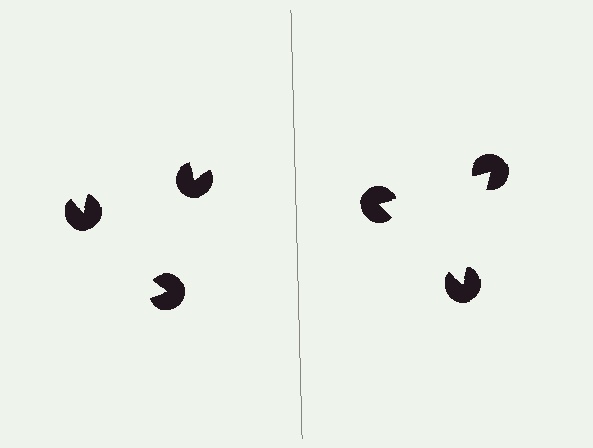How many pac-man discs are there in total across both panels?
6 — 3 on each side.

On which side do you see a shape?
An illusory triangle appears on the right side. On the left side the wedge cuts are rotated, so no coherent shape forms.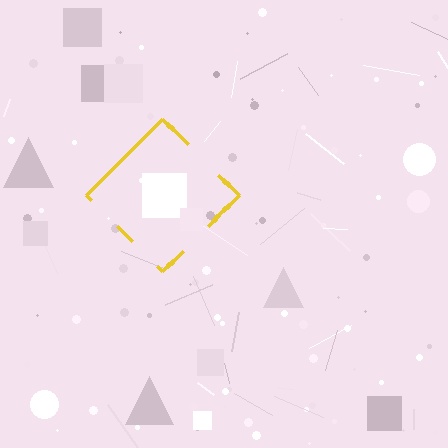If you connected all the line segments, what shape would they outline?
They would outline a diamond.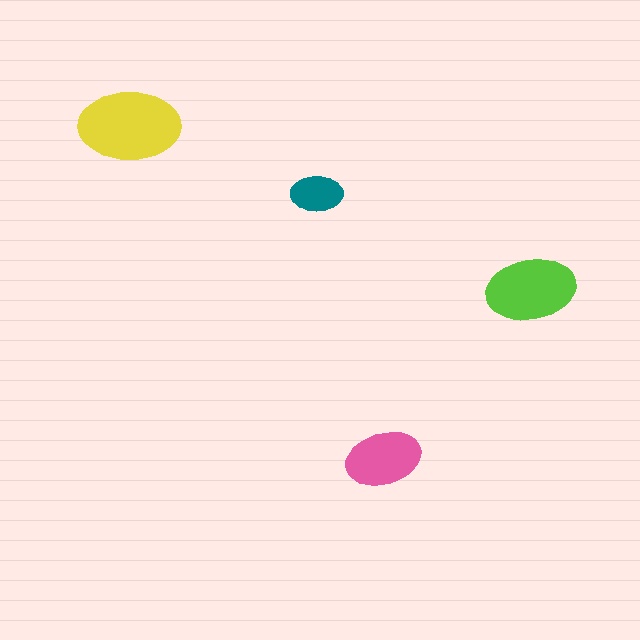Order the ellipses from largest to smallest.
the yellow one, the lime one, the pink one, the teal one.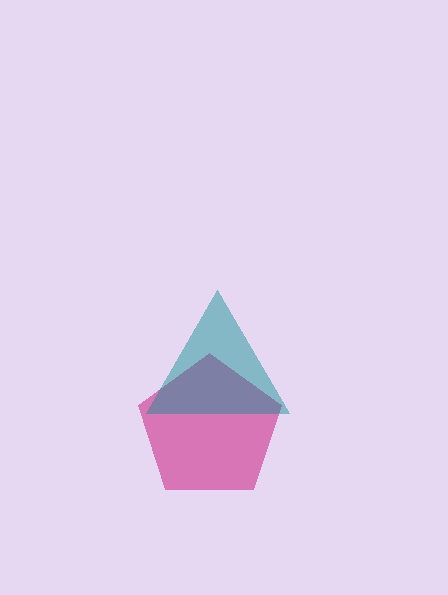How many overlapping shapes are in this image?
There are 2 overlapping shapes in the image.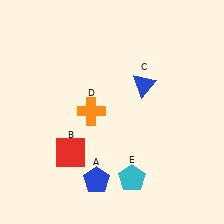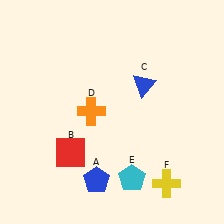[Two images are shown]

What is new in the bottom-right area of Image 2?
A yellow cross (F) was added in the bottom-right area of Image 2.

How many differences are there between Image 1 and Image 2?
There is 1 difference between the two images.